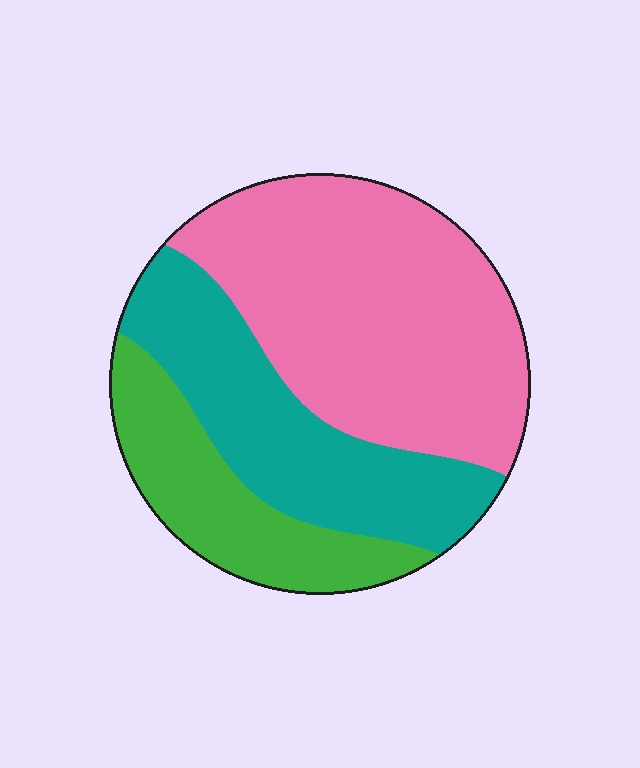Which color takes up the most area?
Pink, at roughly 50%.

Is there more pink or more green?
Pink.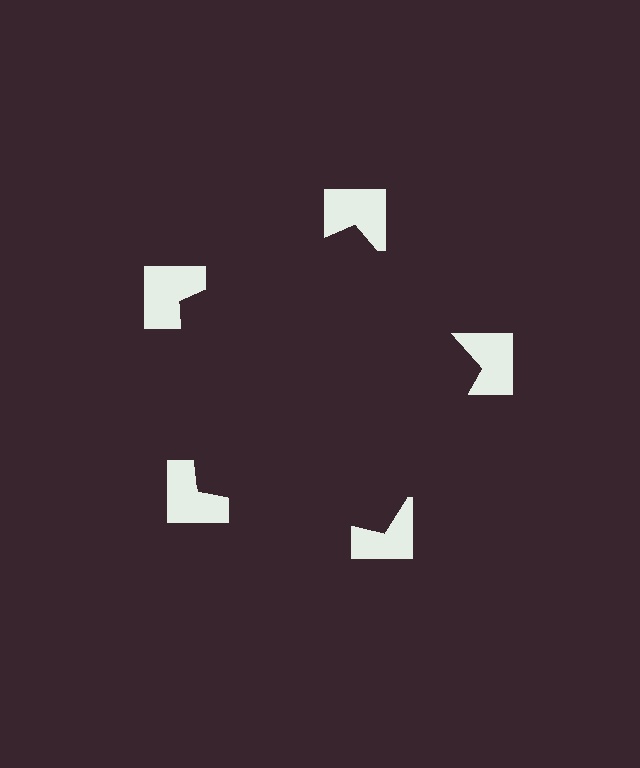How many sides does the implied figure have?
5 sides.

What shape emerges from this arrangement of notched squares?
An illusory pentagon — its edges are inferred from the aligned wedge cuts in the notched squares, not physically drawn.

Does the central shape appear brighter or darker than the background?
It typically appears slightly darker than the background, even though no actual brightness change is drawn.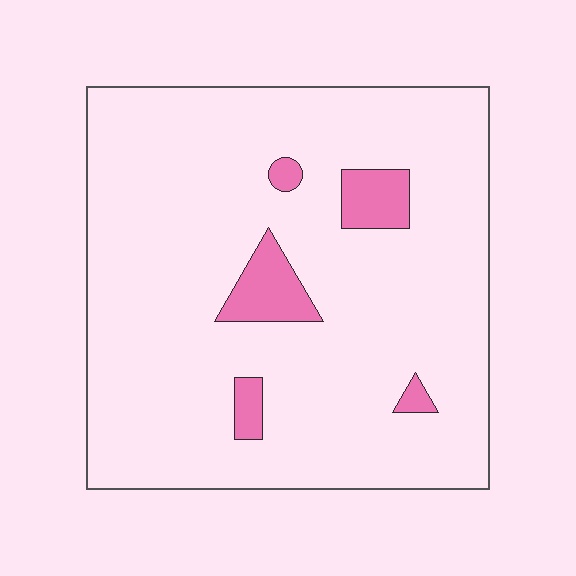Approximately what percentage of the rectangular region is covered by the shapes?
Approximately 10%.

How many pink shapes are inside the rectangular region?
5.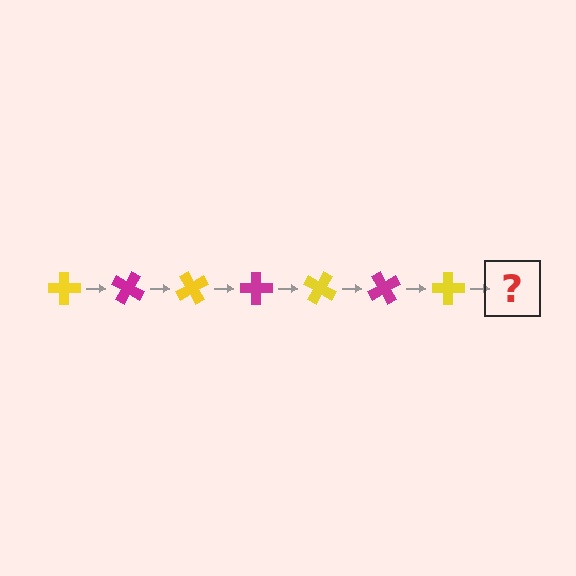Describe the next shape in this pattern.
It should be a magenta cross, rotated 210 degrees from the start.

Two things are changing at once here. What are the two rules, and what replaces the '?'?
The two rules are that it rotates 30 degrees each step and the color cycles through yellow and magenta. The '?' should be a magenta cross, rotated 210 degrees from the start.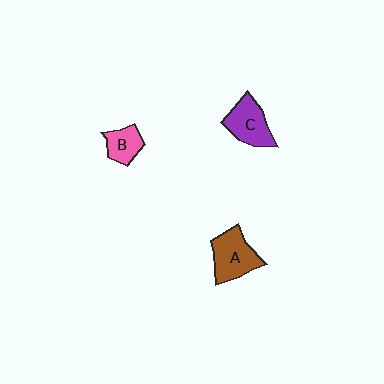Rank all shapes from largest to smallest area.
From largest to smallest: A (brown), C (purple), B (pink).